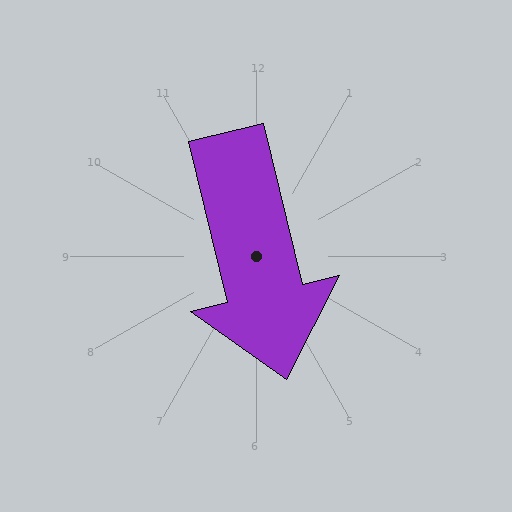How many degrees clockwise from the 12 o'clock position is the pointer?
Approximately 166 degrees.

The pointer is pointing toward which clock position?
Roughly 6 o'clock.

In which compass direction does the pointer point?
South.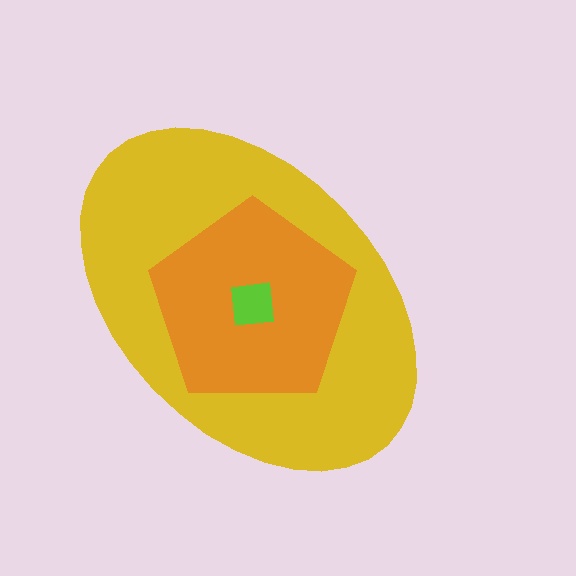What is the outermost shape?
The yellow ellipse.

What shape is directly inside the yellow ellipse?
The orange pentagon.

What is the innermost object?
The lime square.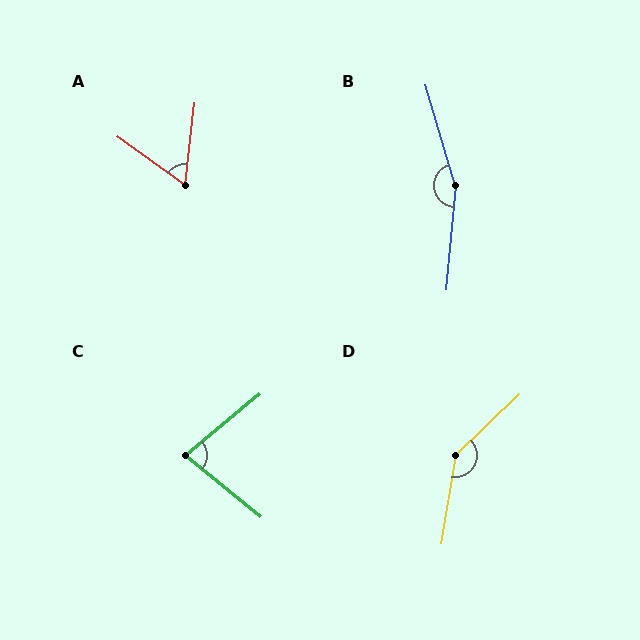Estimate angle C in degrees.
Approximately 78 degrees.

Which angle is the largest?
B, at approximately 158 degrees.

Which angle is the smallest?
A, at approximately 61 degrees.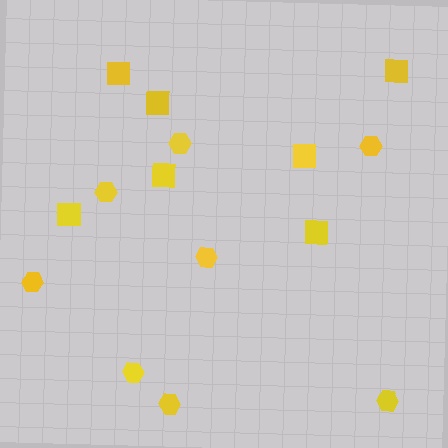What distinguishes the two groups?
There are 2 groups: one group of squares (7) and one group of hexagons (8).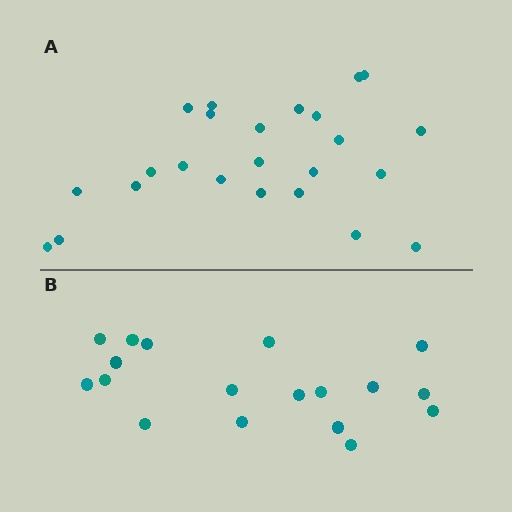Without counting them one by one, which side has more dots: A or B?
Region A (the top region) has more dots.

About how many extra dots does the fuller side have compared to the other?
Region A has about 6 more dots than region B.